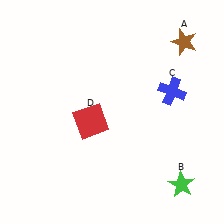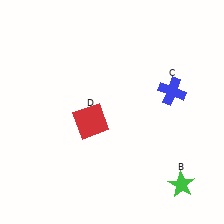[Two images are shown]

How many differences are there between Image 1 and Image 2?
There is 1 difference between the two images.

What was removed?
The brown star (A) was removed in Image 2.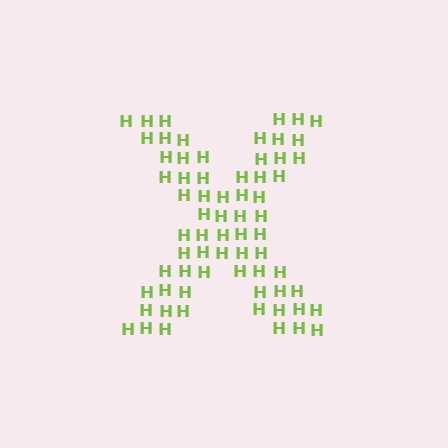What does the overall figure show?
The overall figure shows the letter X.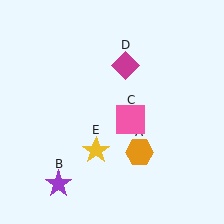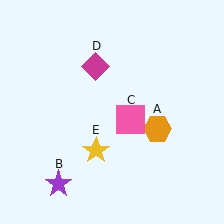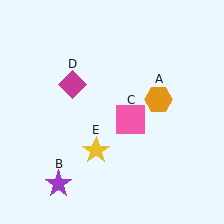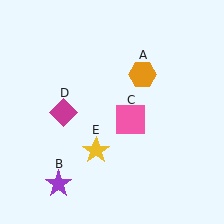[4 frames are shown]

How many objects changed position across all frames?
2 objects changed position: orange hexagon (object A), magenta diamond (object D).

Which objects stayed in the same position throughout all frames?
Purple star (object B) and pink square (object C) and yellow star (object E) remained stationary.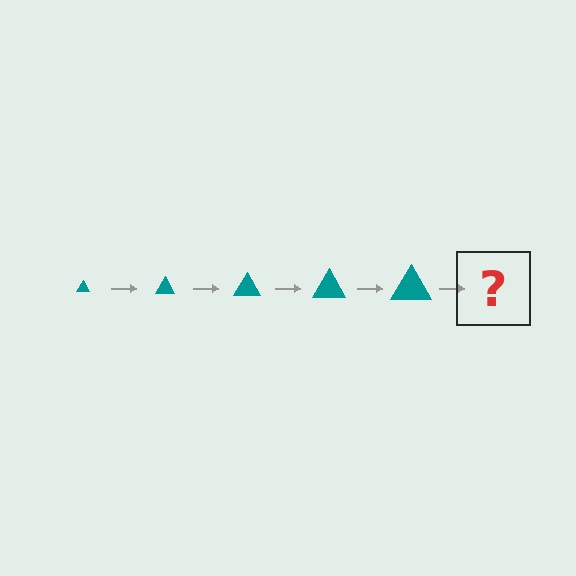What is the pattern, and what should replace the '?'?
The pattern is that the triangle gets progressively larger each step. The '?' should be a teal triangle, larger than the previous one.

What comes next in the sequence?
The next element should be a teal triangle, larger than the previous one.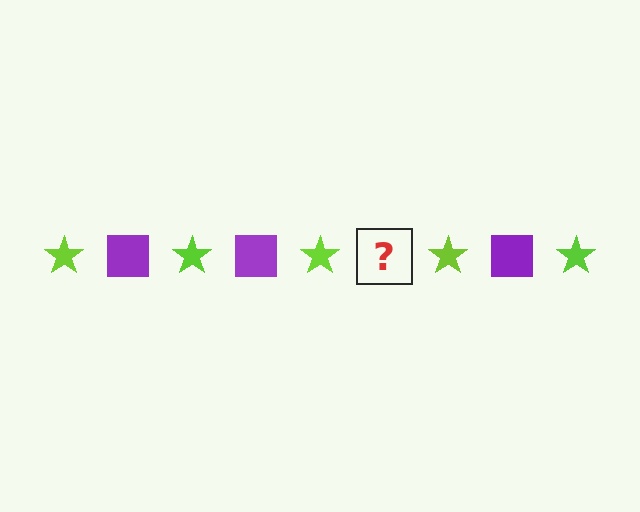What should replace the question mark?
The question mark should be replaced with a purple square.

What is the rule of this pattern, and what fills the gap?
The rule is that the pattern alternates between lime star and purple square. The gap should be filled with a purple square.